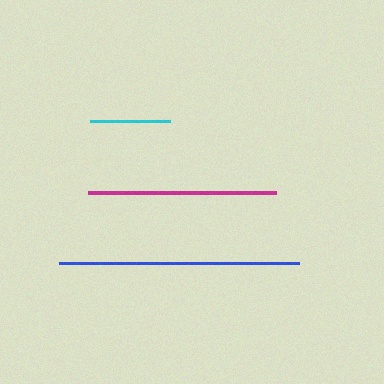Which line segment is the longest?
The blue line is the longest at approximately 240 pixels.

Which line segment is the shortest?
The cyan line is the shortest at approximately 80 pixels.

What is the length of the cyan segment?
The cyan segment is approximately 80 pixels long.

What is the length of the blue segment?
The blue segment is approximately 240 pixels long.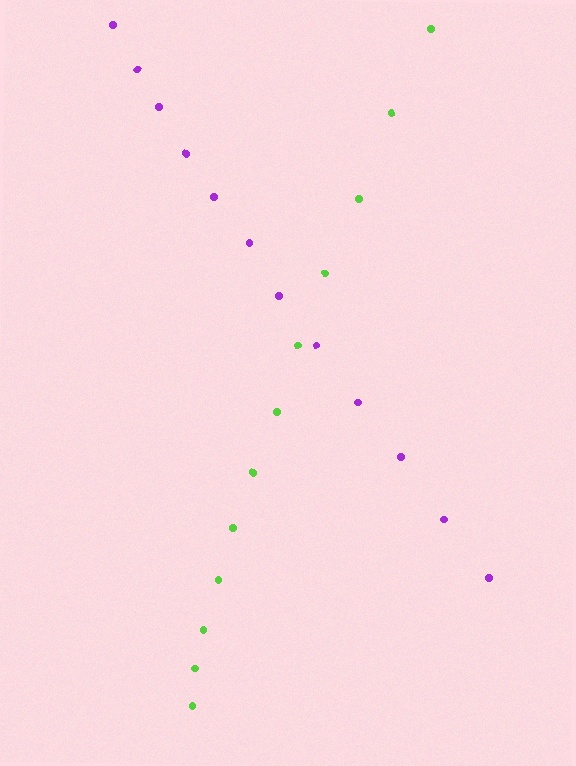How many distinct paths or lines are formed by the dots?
There are 2 distinct paths.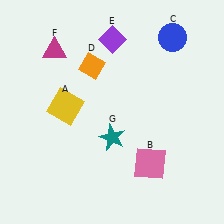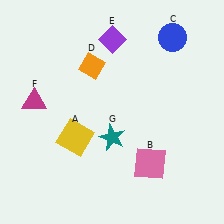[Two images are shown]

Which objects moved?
The objects that moved are: the yellow square (A), the magenta triangle (F).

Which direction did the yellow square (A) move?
The yellow square (A) moved down.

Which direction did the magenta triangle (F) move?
The magenta triangle (F) moved down.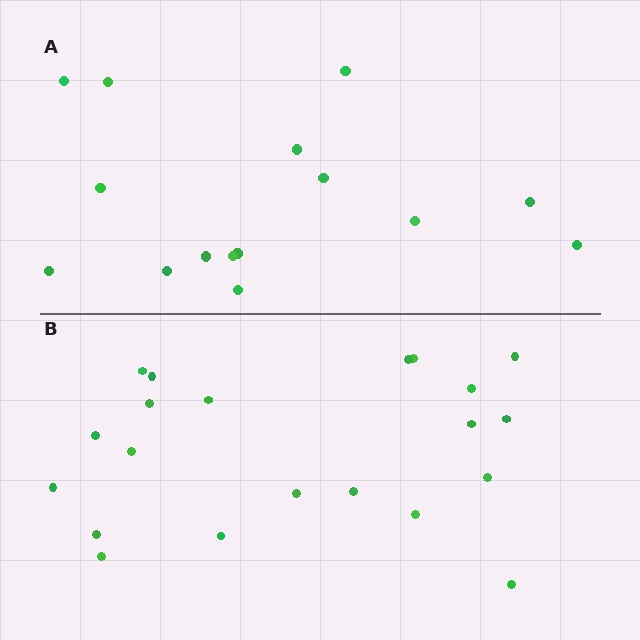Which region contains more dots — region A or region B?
Region B (the bottom region) has more dots.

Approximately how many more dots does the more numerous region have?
Region B has about 6 more dots than region A.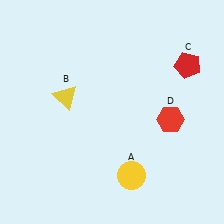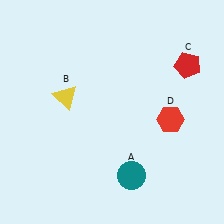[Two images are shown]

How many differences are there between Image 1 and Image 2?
There is 1 difference between the two images.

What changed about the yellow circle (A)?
In Image 1, A is yellow. In Image 2, it changed to teal.